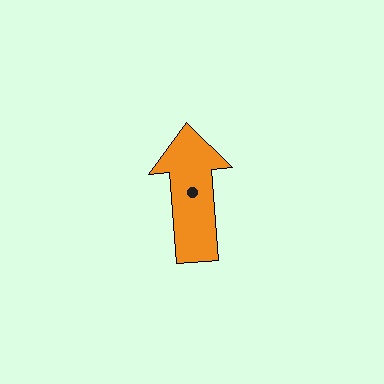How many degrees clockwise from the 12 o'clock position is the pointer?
Approximately 356 degrees.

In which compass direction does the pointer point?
North.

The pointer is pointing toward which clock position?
Roughly 12 o'clock.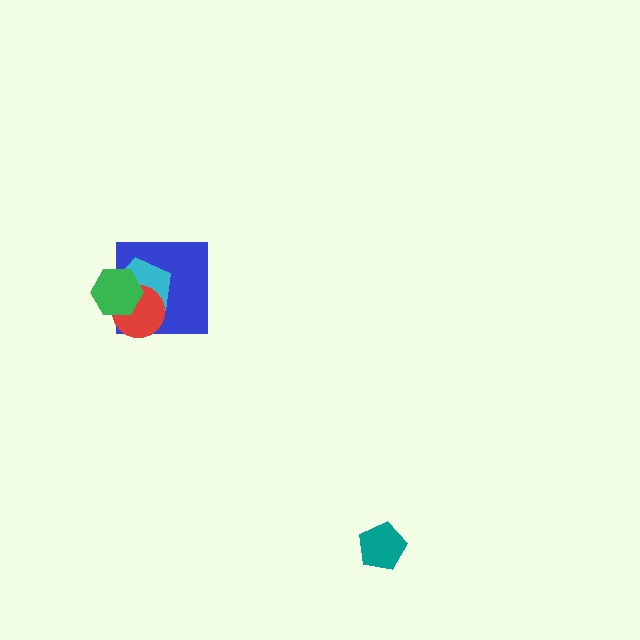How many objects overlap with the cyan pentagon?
3 objects overlap with the cyan pentagon.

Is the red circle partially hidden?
Yes, it is partially covered by another shape.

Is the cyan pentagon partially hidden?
Yes, it is partially covered by another shape.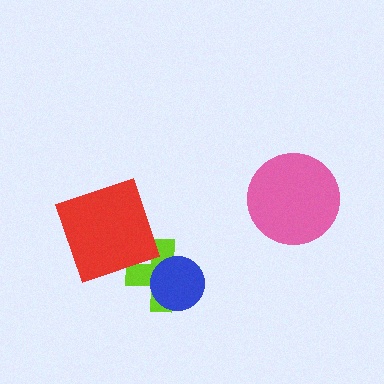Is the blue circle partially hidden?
No, no other shape covers it.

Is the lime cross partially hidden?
Yes, it is partially covered by another shape.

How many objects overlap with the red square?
0 objects overlap with the red square.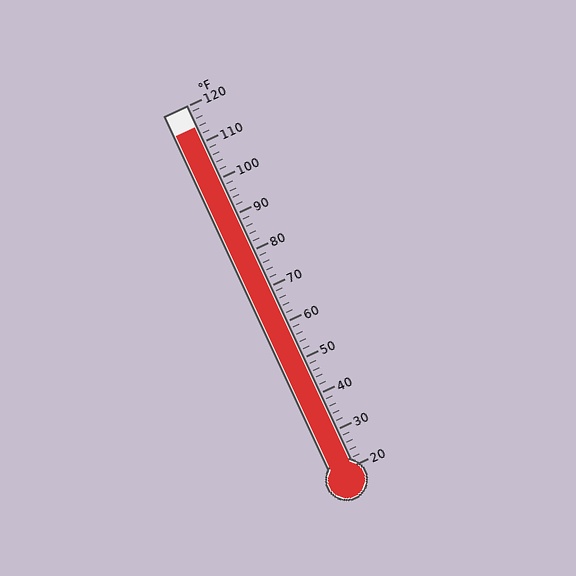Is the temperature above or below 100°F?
The temperature is above 100°F.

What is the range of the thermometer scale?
The thermometer scale ranges from 20°F to 120°F.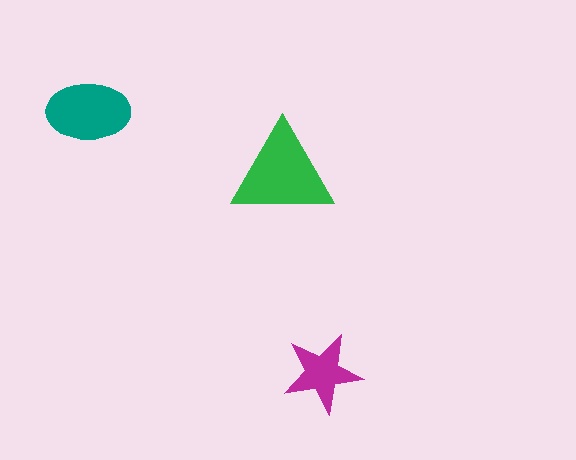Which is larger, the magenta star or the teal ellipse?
The teal ellipse.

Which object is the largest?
The green triangle.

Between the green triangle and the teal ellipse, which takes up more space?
The green triangle.